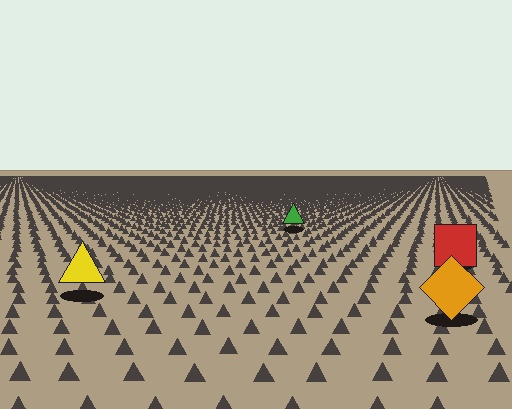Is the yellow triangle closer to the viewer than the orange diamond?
No. The orange diamond is closer — you can tell from the texture gradient: the ground texture is coarser near it.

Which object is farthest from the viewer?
The green triangle is farthest from the viewer. It appears smaller and the ground texture around it is denser.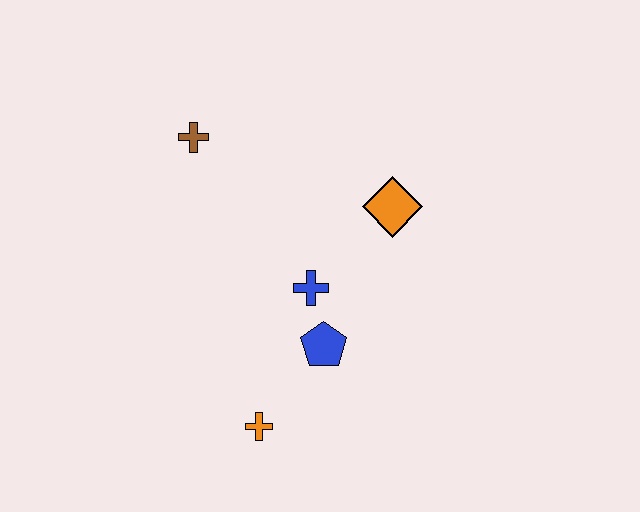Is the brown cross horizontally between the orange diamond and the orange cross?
No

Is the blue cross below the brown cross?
Yes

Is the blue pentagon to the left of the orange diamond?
Yes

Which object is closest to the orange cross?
The blue pentagon is closest to the orange cross.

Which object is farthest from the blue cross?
The brown cross is farthest from the blue cross.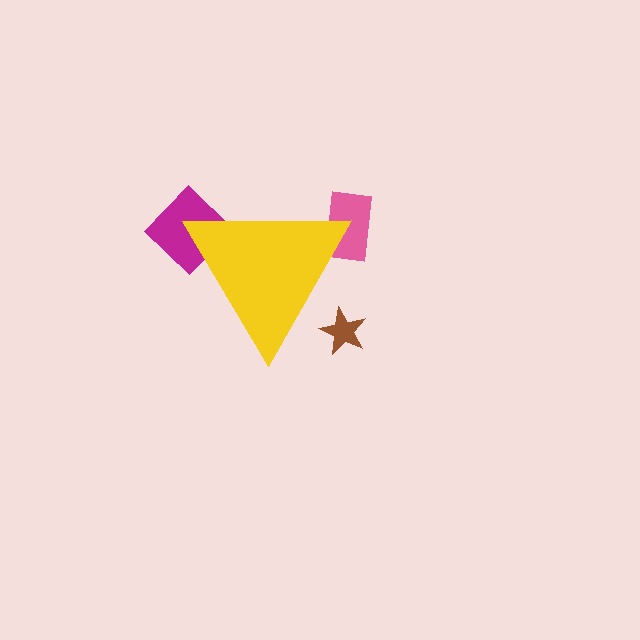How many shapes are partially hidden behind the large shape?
3 shapes are partially hidden.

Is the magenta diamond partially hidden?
Yes, the magenta diamond is partially hidden behind the yellow triangle.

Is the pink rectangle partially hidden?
Yes, the pink rectangle is partially hidden behind the yellow triangle.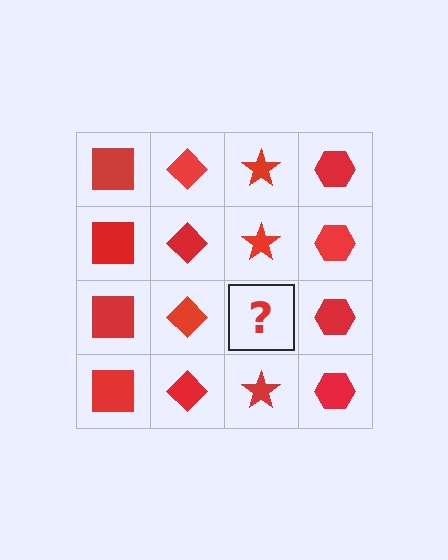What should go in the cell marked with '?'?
The missing cell should contain a red star.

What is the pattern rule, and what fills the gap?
The rule is that each column has a consistent shape. The gap should be filled with a red star.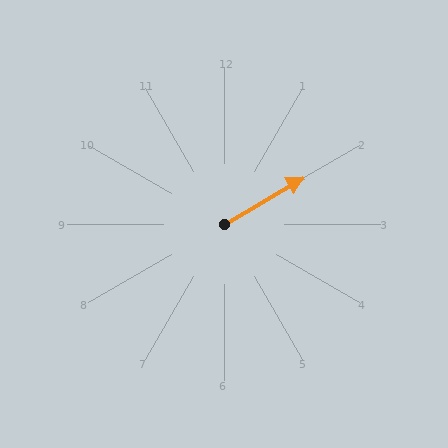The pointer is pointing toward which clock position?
Roughly 2 o'clock.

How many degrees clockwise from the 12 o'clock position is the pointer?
Approximately 60 degrees.